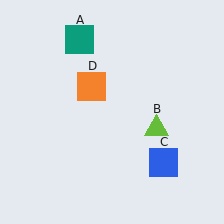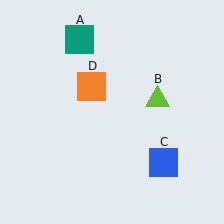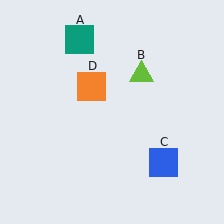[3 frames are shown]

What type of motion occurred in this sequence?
The lime triangle (object B) rotated counterclockwise around the center of the scene.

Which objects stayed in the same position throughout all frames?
Teal square (object A) and blue square (object C) and orange square (object D) remained stationary.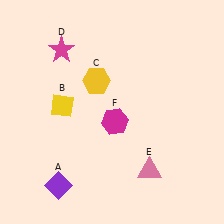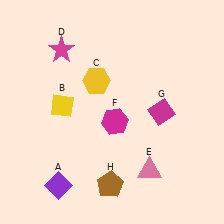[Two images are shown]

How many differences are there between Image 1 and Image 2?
There are 2 differences between the two images.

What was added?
A magenta diamond (G), a brown pentagon (H) were added in Image 2.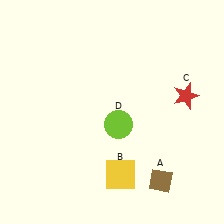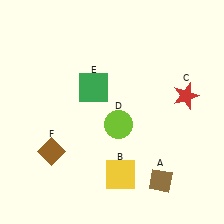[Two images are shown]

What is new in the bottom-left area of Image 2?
A brown diamond (F) was added in the bottom-left area of Image 2.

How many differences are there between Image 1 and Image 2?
There are 2 differences between the two images.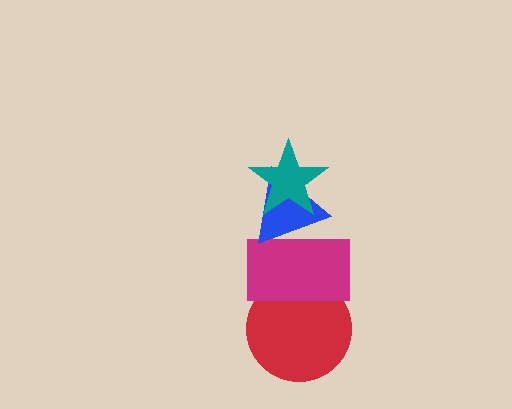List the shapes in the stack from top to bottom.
From top to bottom: the teal star, the blue triangle, the magenta rectangle, the red circle.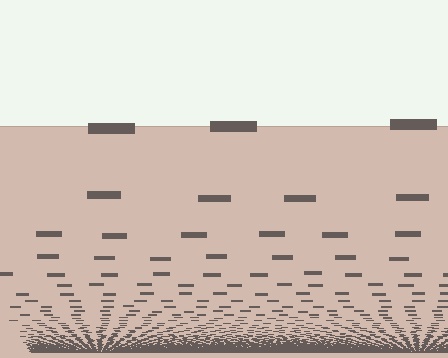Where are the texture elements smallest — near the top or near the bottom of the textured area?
Near the bottom.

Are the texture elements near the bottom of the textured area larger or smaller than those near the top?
Smaller. The gradient is inverted — elements near the bottom are smaller and denser.